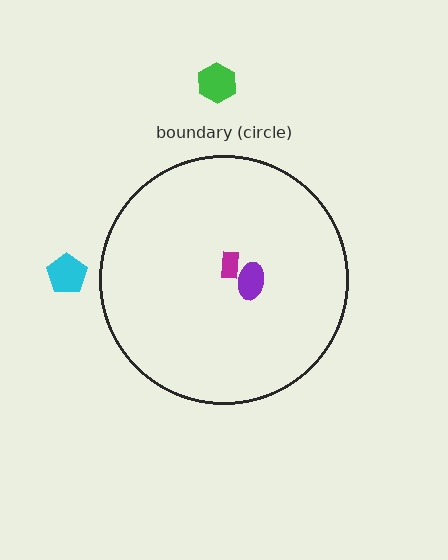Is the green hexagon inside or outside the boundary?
Outside.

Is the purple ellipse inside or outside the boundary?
Inside.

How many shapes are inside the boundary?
2 inside, 2 outside.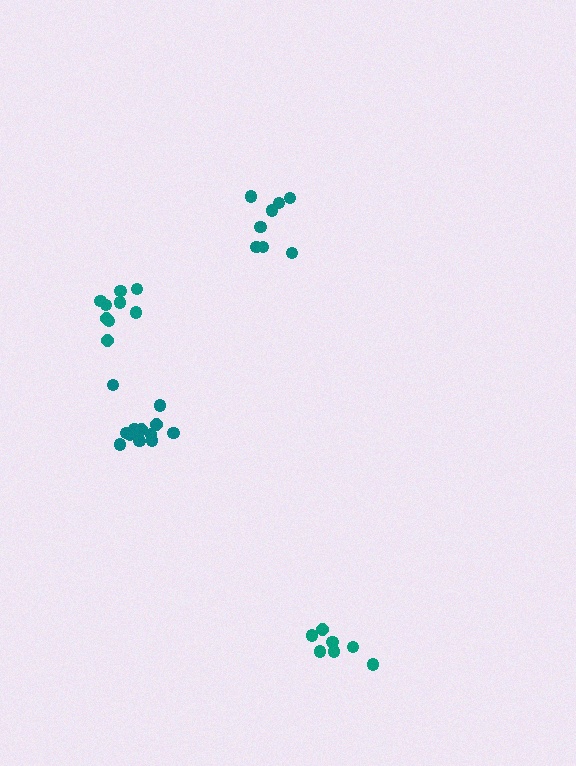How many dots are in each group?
Group 1: 13 dots, Group 2: 9 dots, Group 3: 8 dots, Group 4: 7 dots (37 total).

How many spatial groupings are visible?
There are 4 spatial groupings.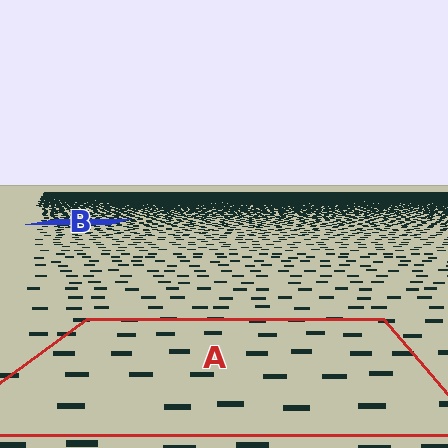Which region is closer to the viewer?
Region A is closer. The texture elements there are larger and more spread out.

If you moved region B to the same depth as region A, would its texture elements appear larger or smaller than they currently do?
They would appear larger. At a closer depth, the same texture elements are projected at a bigger on-screen size.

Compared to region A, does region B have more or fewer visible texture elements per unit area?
Region B has more texture elements per unit area — they are packed more densely because it is farther away.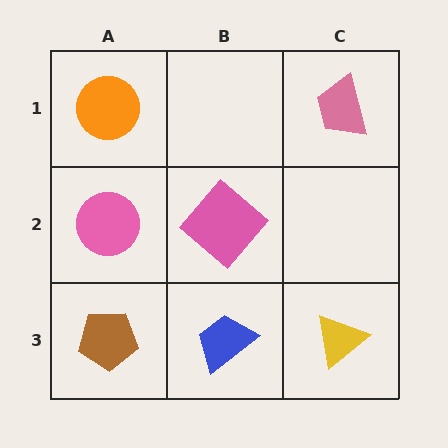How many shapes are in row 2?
2 shapes.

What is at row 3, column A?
A brown pentagon.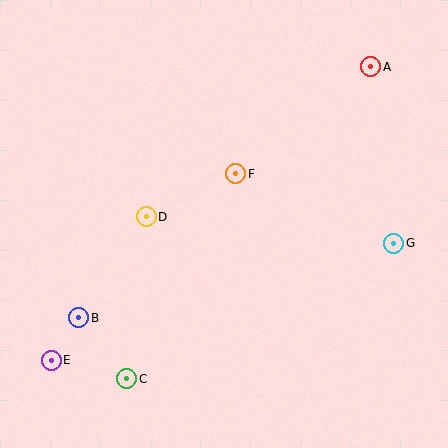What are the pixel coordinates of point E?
Point E is at (51, 360).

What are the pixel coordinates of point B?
Point B is at (79, 318).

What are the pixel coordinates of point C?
Point C is at (127, 379).